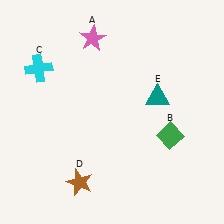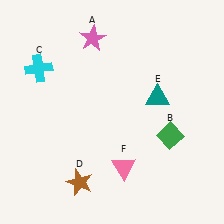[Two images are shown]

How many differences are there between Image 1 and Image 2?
There is 1 difference between the two images.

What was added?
A pink triangle (F) was added in Image 2.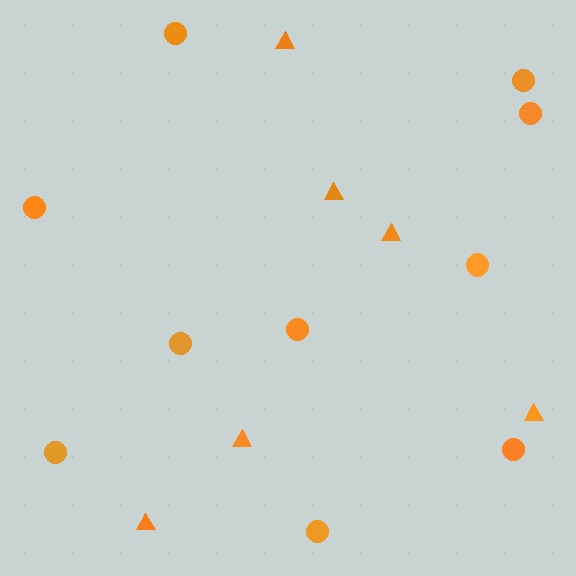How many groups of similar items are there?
There are 2 groups: one group of triangles (6) and one group of circles (10).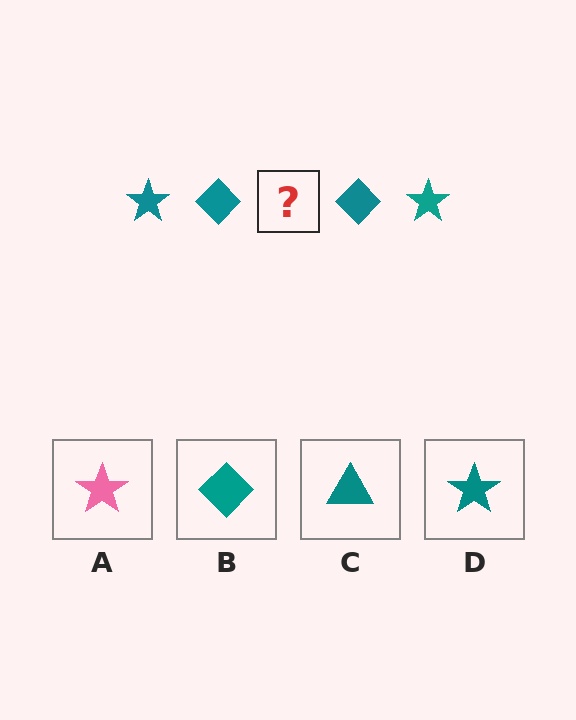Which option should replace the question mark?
Option D.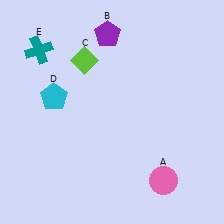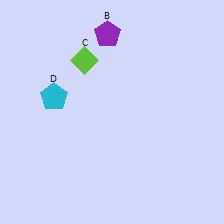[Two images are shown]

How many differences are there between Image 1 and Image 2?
There are 2 differences between the two images.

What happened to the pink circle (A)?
The pink circle (A) was removed in Image 2. It was in the bottom-right area of Image 1.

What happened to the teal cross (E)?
The teal cross (E) was removed in Image 2. It was in the top-left area of Image 1.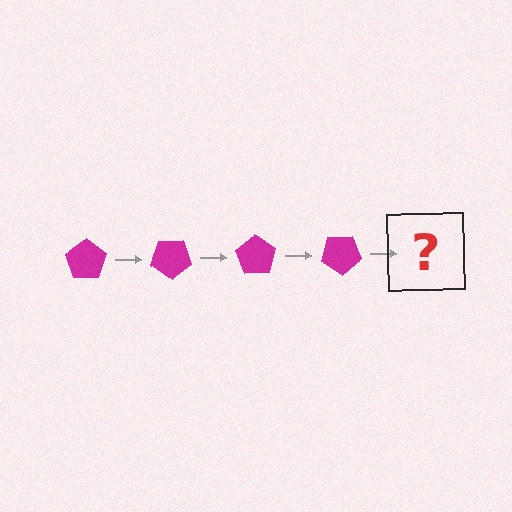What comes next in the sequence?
The next element should be a magenta pentagon rotated 140 degrees.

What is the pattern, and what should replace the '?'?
The pattern is that the pentagon rotates 35 degrees each step. The '?' should be a magenta pentagon rotated 140 degrees.